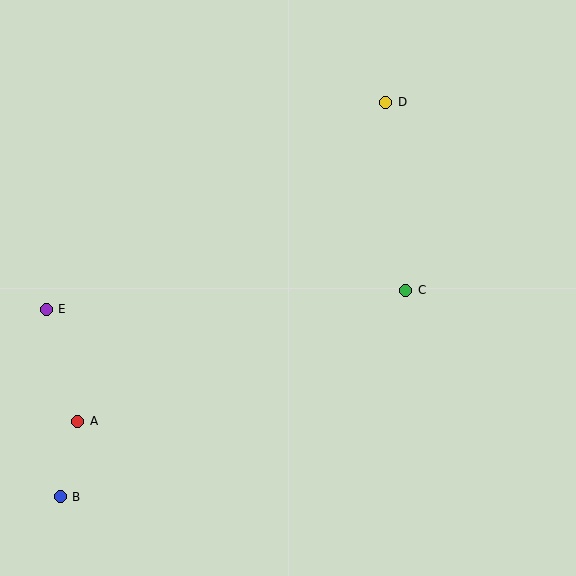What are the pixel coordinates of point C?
Point C is at (406, 290).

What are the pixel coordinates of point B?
Point B is at (60, 497).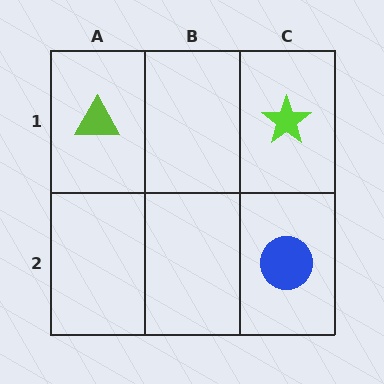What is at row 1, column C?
A lime star.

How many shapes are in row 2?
1 shape.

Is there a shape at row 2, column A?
No, that cell is empty.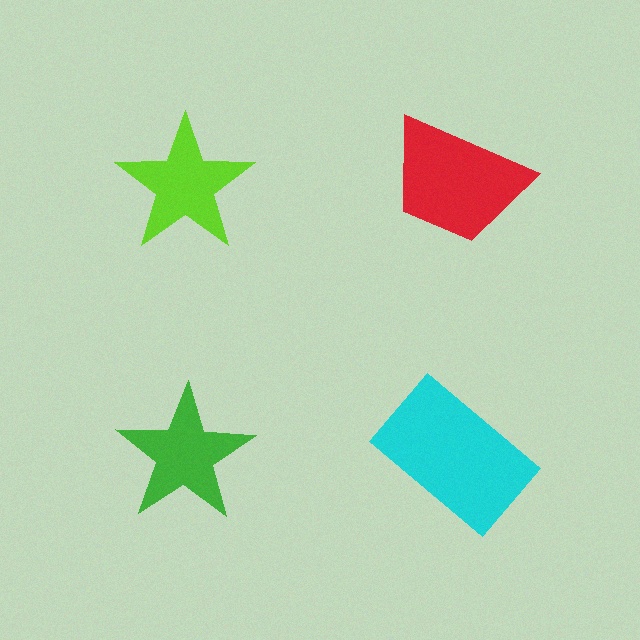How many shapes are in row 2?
2 shapes.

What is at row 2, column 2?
A cyan rectangle.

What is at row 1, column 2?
A red trapezoid.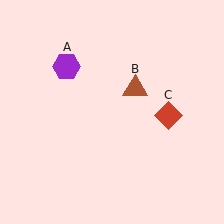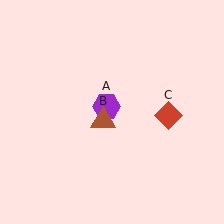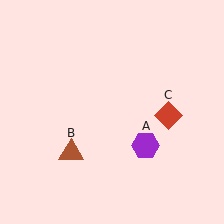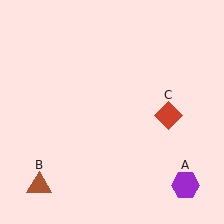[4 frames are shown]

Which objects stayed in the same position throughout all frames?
Red diamond (object C) remained stationary.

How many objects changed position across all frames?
2 objects changed position: purple hexagon (object A), brown triangle (object B).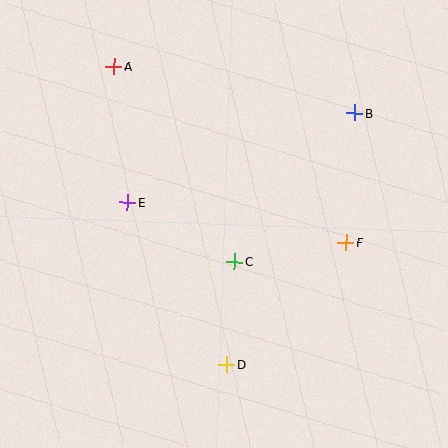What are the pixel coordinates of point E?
Point E is at (127, 202).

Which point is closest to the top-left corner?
Point A is closest to the top-left corner.